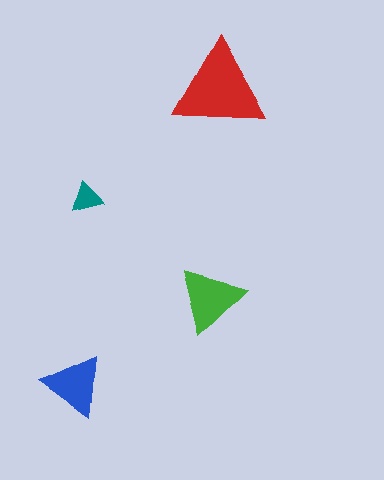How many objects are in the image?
There are 4 objects in the image.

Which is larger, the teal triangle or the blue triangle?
The blue one.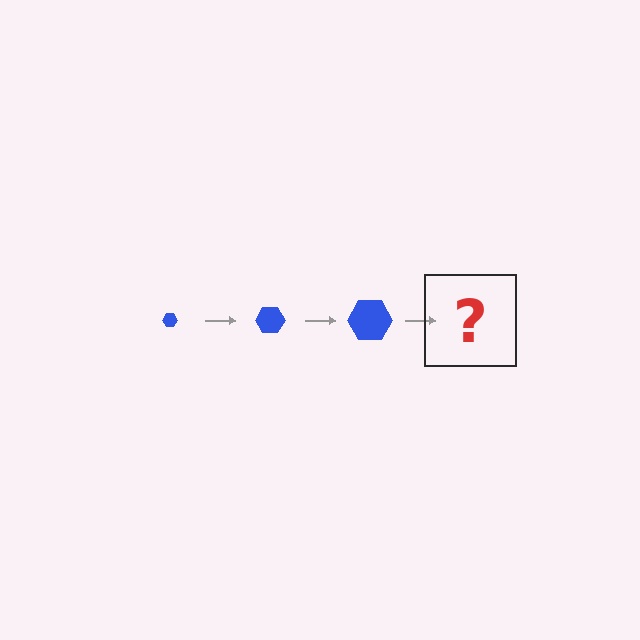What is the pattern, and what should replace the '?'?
The pattern is that the hexagon gets progressively larger each step. The '?' should be a blue hexagon, larger than the previous one.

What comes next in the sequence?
The next element should be a blue hexagon, larger than the previous one.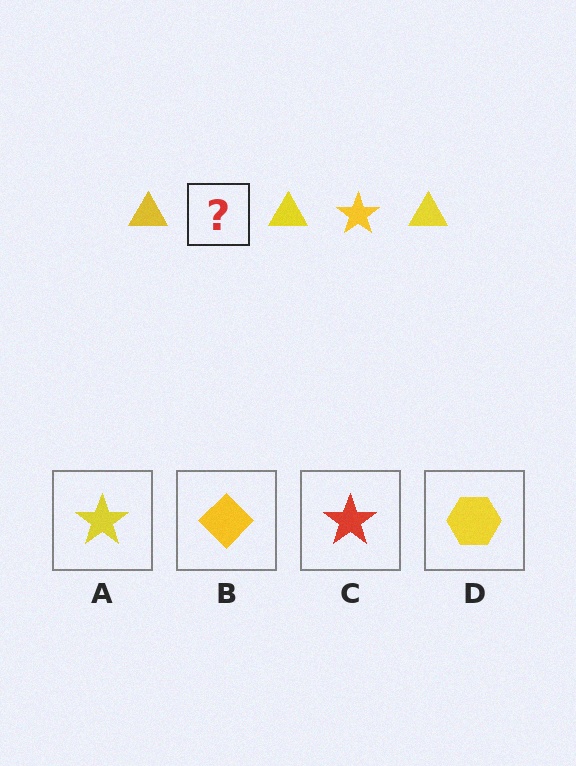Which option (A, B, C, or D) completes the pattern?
A.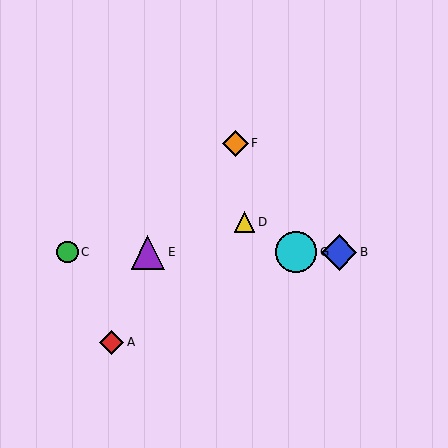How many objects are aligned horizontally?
4 objects (B, C, E, G) are aligned horizontally.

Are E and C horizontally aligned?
Yes, both are at y≈252.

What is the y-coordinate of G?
Object G is at y≈252.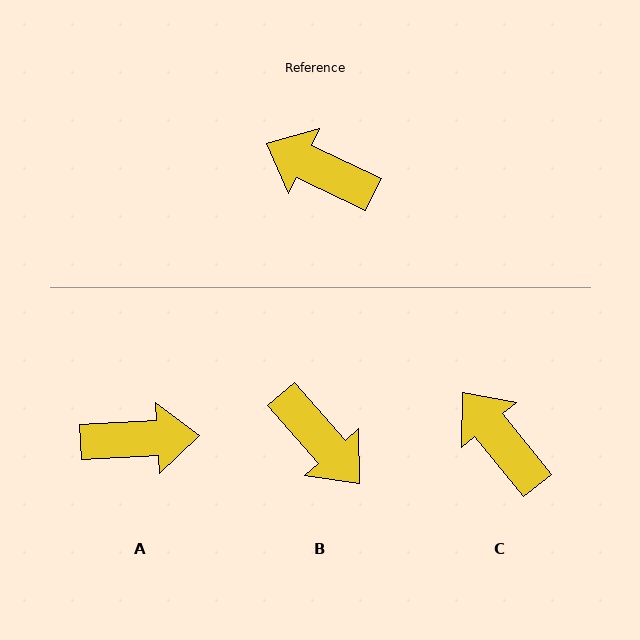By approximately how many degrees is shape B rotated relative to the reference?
Approximately 157 degrees counter-clockwise.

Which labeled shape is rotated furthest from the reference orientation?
B, about 157 degrees away.